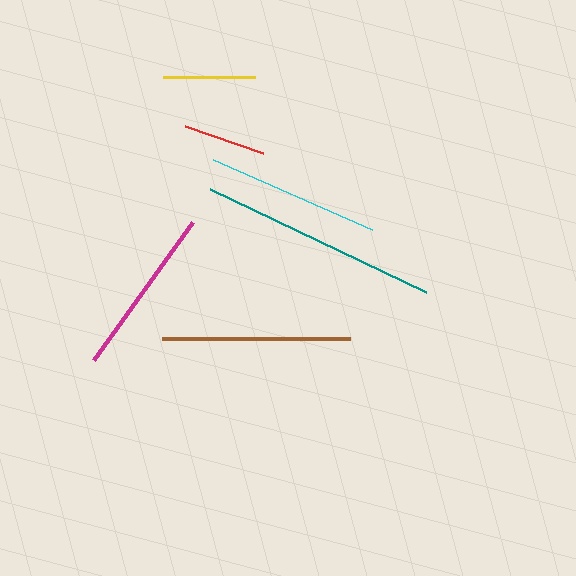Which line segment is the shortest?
The red line is the shortest at approximately 82 pixels.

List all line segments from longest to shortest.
From longest to shortest: teal, brown, cyan, magenta, yellow, red.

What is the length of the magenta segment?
The magenta segment is approximately 170 pixels long.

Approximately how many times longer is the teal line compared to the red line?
The teal line is approximately 2.9 times the length of the red line.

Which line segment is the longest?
The teal line is the longest at approximately 240 pixels.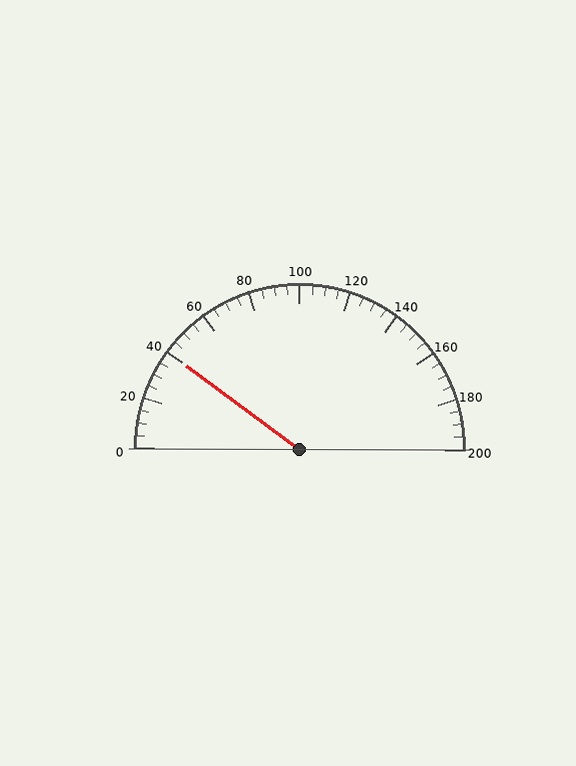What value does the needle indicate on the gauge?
The needle indicates approximately 40.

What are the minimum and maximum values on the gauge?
The gauge ranges from 0 to 200.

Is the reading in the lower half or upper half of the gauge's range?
The reading is in the lower half of the range (0 to 200).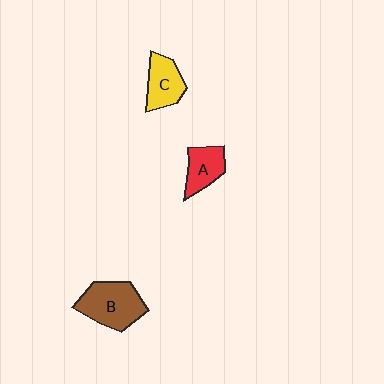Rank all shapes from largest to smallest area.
From largest to smallest: B (brown), C (yellow), A (red).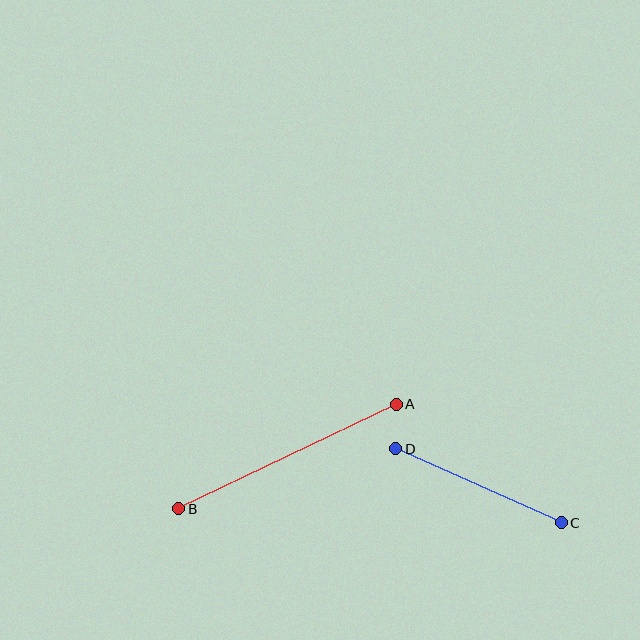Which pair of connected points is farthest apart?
Points A and B are farthest apart.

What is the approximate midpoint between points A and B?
The midpoint is at approximately (288, 457) pixels.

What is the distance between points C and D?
The distance is approximately 181 pixels.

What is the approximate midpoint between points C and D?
The midpoint is at approximately (478, 486) pixels.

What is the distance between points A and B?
The distance is approximately 242 pixels.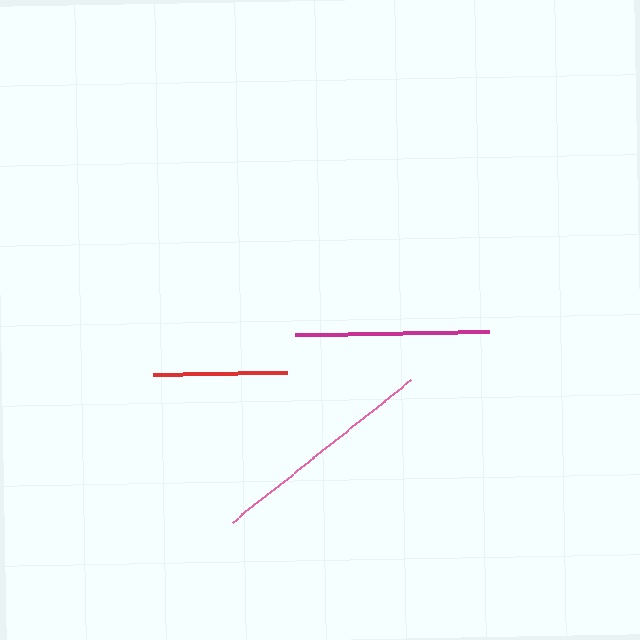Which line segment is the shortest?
The red line is the shortest at approximately 133 pixels.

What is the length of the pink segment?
The pink segment is approximately 229 pixels long.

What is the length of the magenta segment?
The magenta segment is approximately 194 pixels long.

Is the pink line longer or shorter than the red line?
The pink line is longer than the red line.